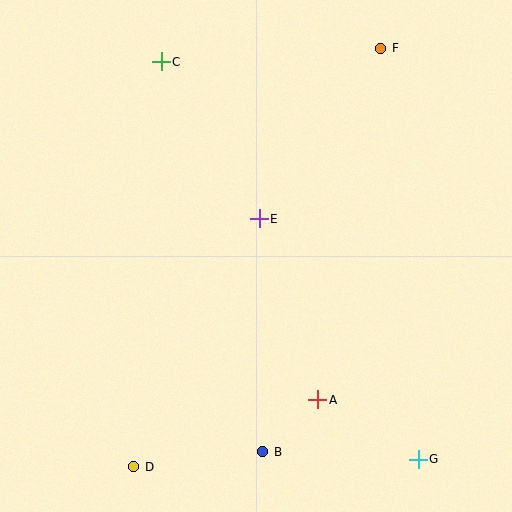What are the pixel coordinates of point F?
Point F is at (381, 48).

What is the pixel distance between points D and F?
The distance between D and F is 486 pixels.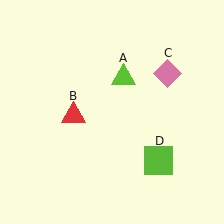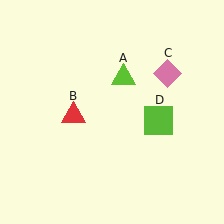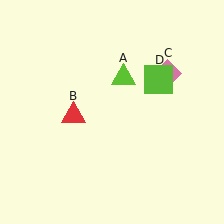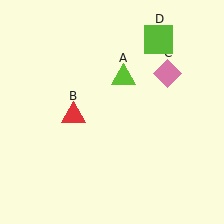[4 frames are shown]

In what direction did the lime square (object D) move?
The lime square (object D) moved up.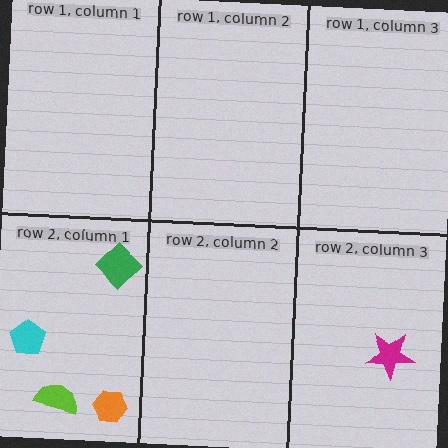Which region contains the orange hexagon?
The row 2, column 1 region.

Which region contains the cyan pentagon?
The row 2, column 1 region.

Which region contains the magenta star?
The row 2, column 3 region.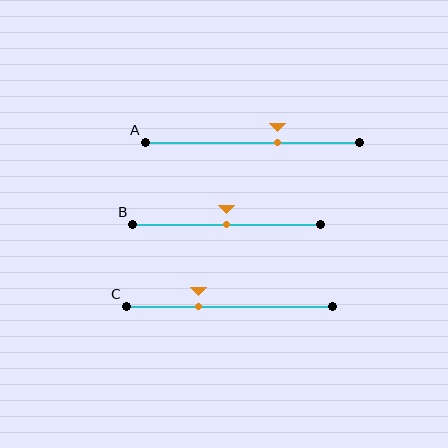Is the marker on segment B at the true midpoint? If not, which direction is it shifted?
Yes, the marker on segment B is at the true midpoint.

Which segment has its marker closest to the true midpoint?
Segment B has its marker closest to the true midpoint.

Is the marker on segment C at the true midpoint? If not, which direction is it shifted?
No, the marker on segment C is shifted to the left by about 15% of the segment length.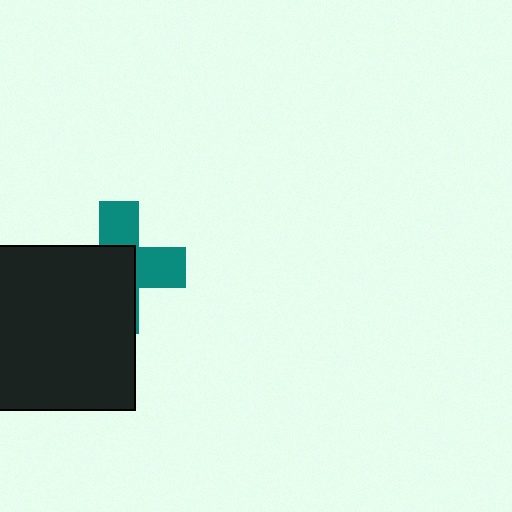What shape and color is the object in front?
The object in front is a black rectangle.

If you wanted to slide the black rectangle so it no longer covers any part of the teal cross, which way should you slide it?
Slide it toward the lower-left — that is the most direct way to separate the two shapes.